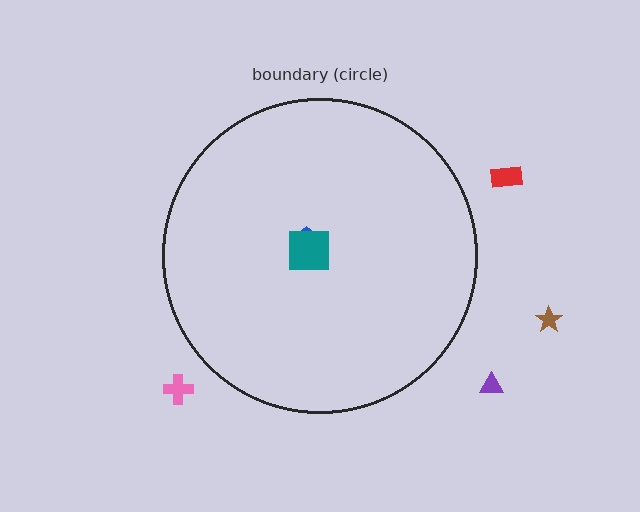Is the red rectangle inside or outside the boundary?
Outside.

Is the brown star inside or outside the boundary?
Outside.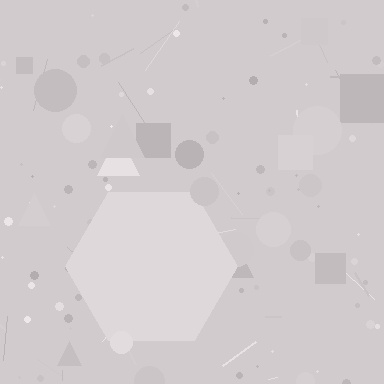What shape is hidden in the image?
A hexagon is hidden in the image.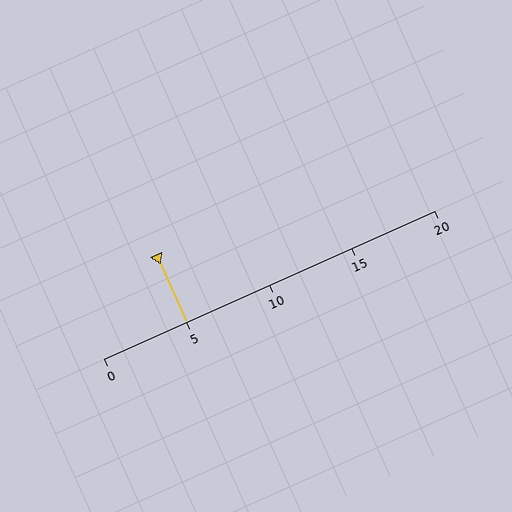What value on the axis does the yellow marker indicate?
The marker indicates approximately 5.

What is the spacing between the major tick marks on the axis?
The major ticks are spaced 5 apart.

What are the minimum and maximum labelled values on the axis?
The axis runs from 0 to 20.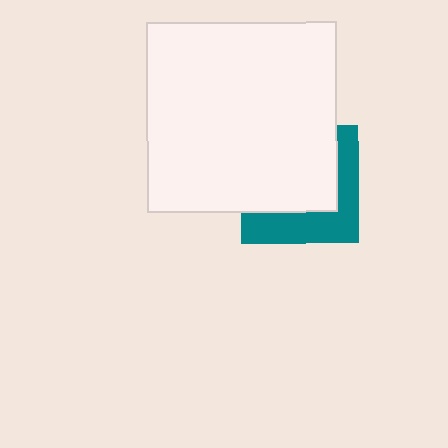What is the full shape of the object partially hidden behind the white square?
The partially hidden object is a teal square.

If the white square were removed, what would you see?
You would see the complete teal square.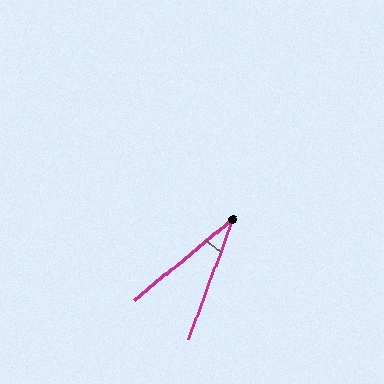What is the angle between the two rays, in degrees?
Approximately 31 degrees.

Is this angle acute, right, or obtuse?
It is acute.